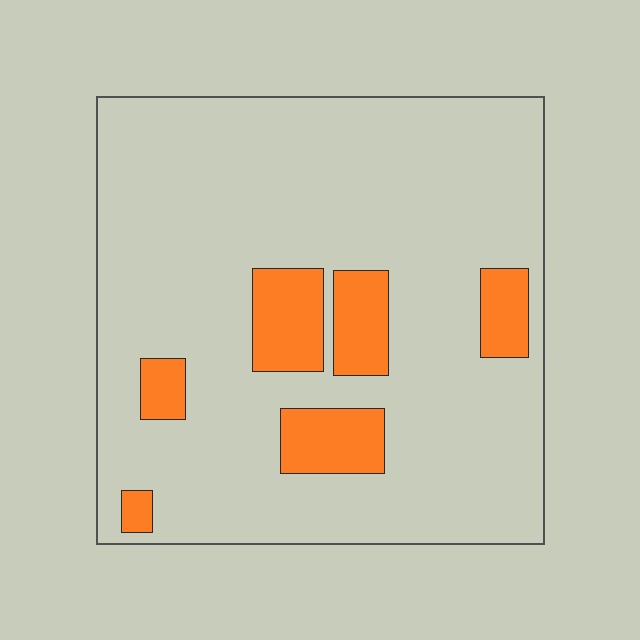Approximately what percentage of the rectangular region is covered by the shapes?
Approximately 15%.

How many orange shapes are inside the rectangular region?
6.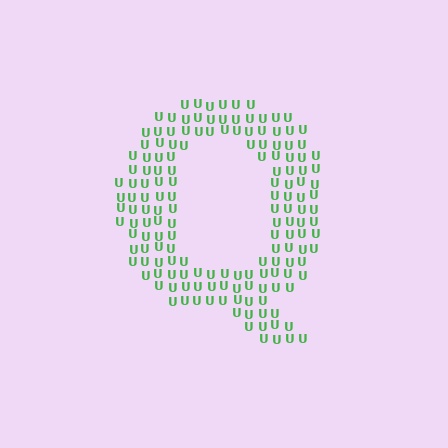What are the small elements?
The small elements are letter U's.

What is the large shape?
The large shape is the letter Q.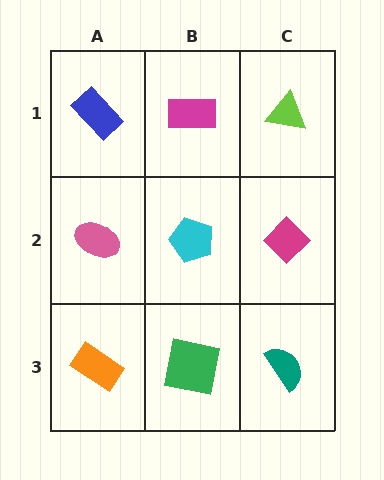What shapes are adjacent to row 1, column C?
A magenta diamond (row 2, column C), a magenta rectangle (row 1, column B).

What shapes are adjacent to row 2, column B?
A magenta rectangle (row 1, column B), a green square (row 3, column B), a pink ellipse (row 2, column A), a magenta diamond (row 2, column C).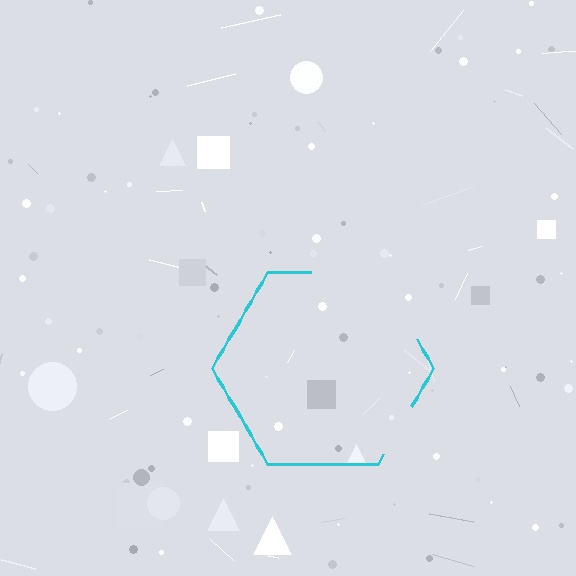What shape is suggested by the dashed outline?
The dashed outline suggests a hexagon.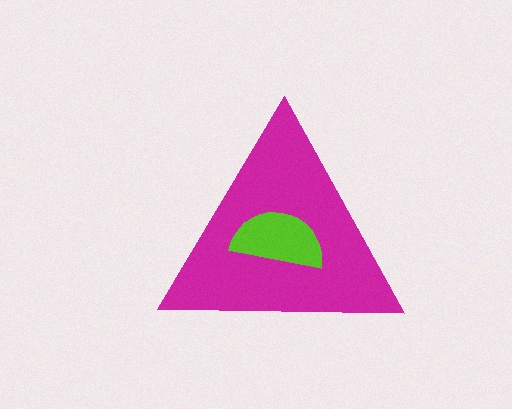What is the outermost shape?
The magenta triangle.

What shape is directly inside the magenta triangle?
The lime semicircle.